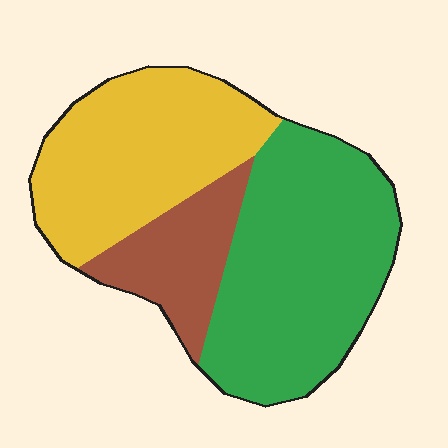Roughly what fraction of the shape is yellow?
Yellow takes up about three eighths (3/8) of the shape.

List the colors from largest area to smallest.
From largest to smallest: green, yellow, brown.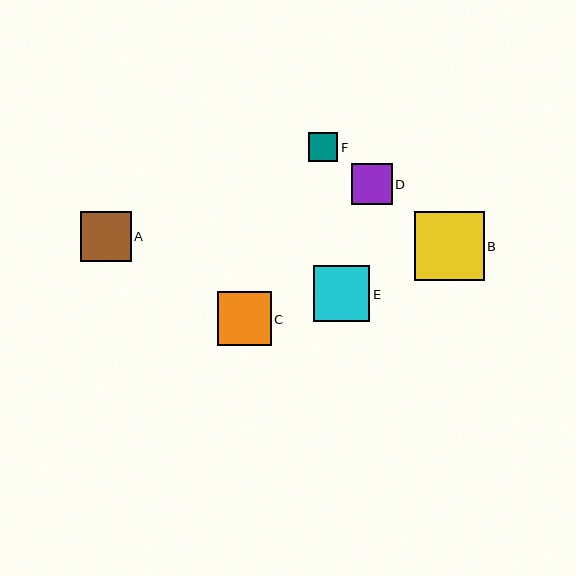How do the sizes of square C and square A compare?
Square C and square A are approximately the same size.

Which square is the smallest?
Square F is the smallest with a size of approximately 29 pixels.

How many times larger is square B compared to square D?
Square B is approximately 1.7 times the size of square D.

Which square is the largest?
Square B is the largest with a size of approximately 70 pixels.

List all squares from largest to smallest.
From largest to smallest: B, E, C, A, D, F.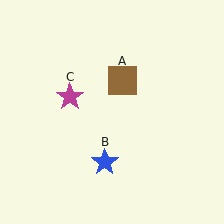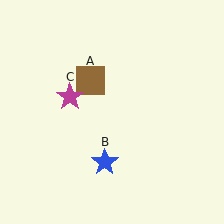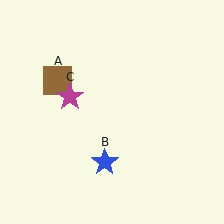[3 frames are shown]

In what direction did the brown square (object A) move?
The brown square (object A) moved left.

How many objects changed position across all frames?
1 object changed position: brown square (object A).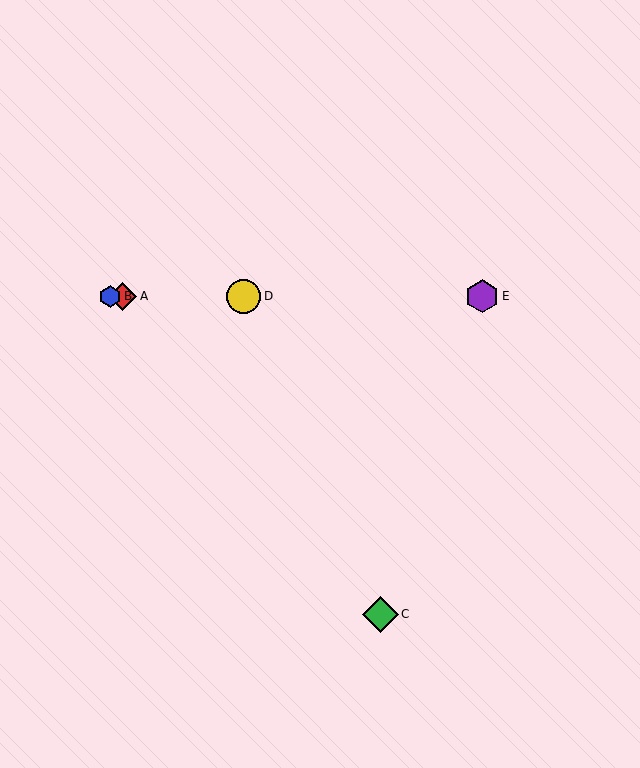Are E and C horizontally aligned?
No, E is at y≈296 and C is at y≈614.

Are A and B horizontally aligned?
Yes, both are at y≈296.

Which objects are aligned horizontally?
Objects A, B, D, E are aligned horizontally.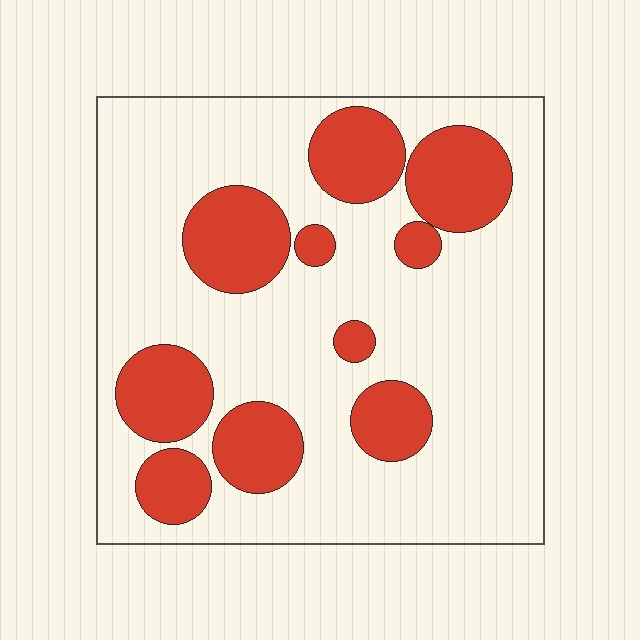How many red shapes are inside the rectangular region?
10.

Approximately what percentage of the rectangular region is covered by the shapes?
Approximately 25%.